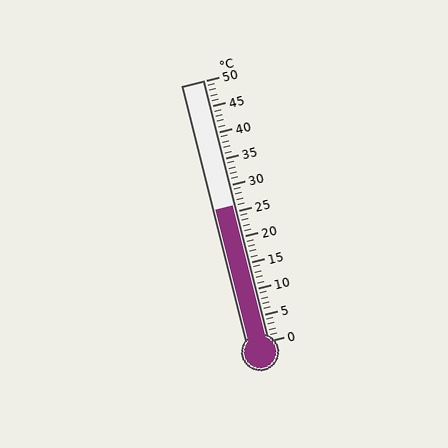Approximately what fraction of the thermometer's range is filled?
The thermometer is filled to approximately 50% of its range.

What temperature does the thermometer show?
The thermometer shows approximately 26°C.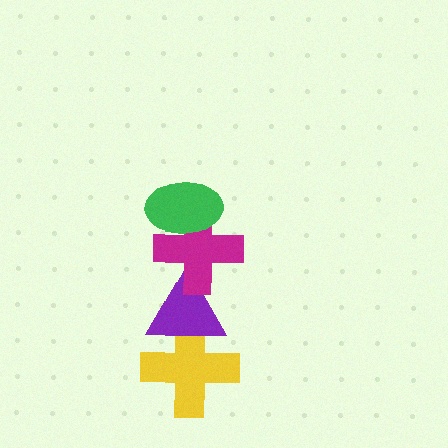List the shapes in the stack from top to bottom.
From top to bottom: the green ellipse, the magenta cross, the purple triangle, the yellow cross.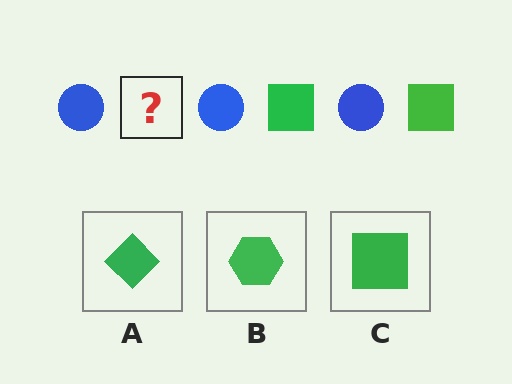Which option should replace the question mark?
Option C.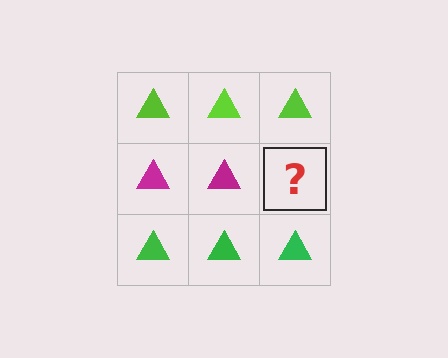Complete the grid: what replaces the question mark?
The question mark should be replaced with a magenta triangle.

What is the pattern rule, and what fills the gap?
The rule is that each row has a consistent color. The gap should be filled with a magenta triangle.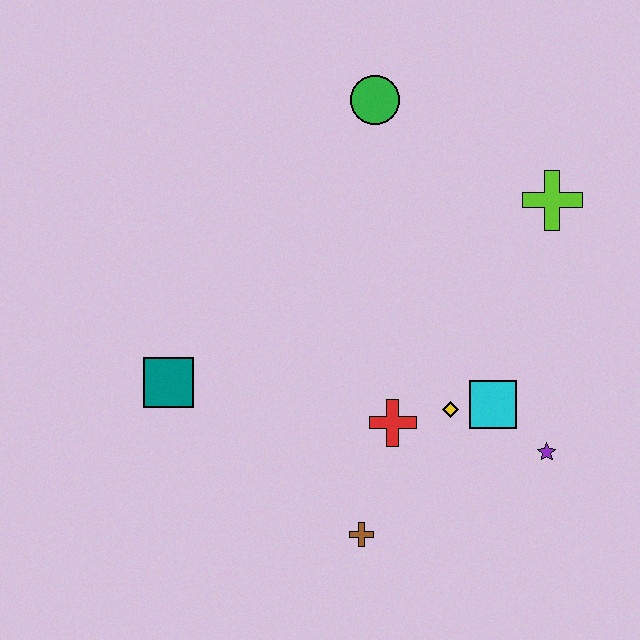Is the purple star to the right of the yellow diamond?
Yes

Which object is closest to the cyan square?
The yellow diamond is closest to the cyan square.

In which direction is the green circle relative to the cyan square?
The green circle is above the cyan square.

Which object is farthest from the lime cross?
The teal square is farthest from the lime cross.